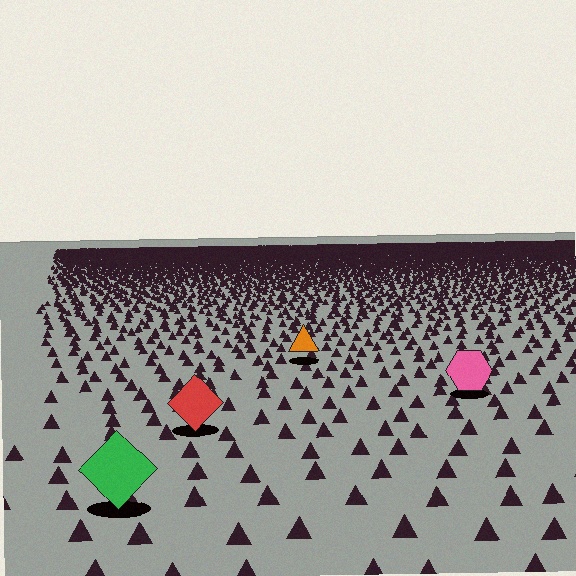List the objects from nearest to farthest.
From nearest to farthest: the green diamond, the red diamond, the pink hexagon, the orange triangle.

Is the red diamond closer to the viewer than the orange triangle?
Yes. The red diamond is closer — you can tell from the texture gradient: the ground texture is coarser near it.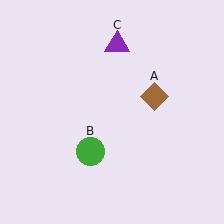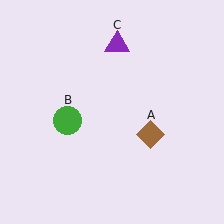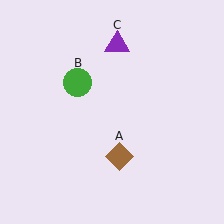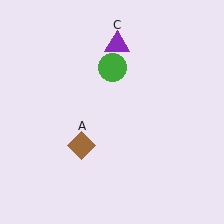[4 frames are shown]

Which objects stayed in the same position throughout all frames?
Purple triangle (object C) remained stationary.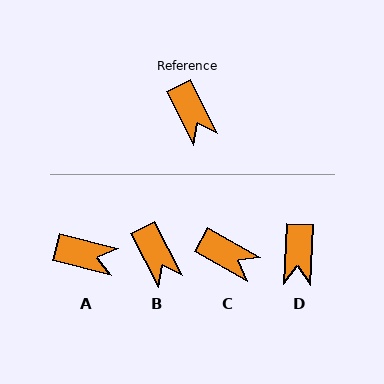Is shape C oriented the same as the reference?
No, it is off by about 34 degrees.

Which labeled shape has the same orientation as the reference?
B.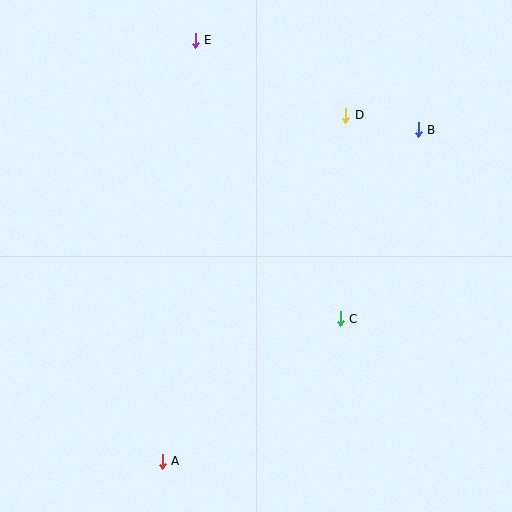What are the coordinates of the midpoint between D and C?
The midpoint between D and C is at (343, 217).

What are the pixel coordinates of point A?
Point A is at (162, 461).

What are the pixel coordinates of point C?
Point C is at (340, 319).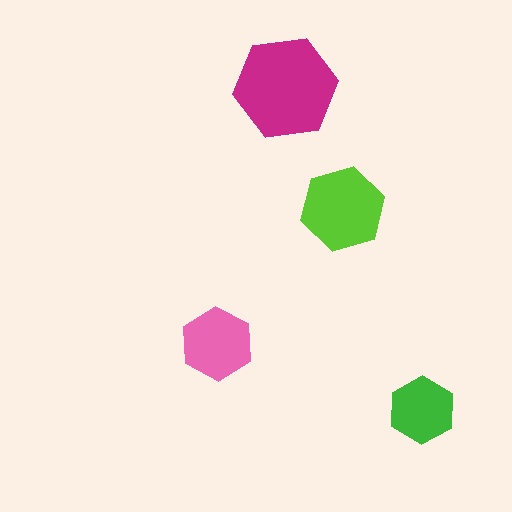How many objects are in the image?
There are 4 objects in the image.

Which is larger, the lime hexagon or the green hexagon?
The lime one.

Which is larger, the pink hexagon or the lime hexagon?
The lime one.